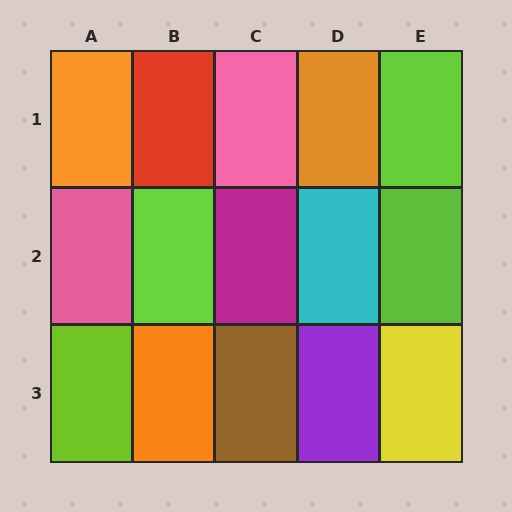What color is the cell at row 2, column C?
Magenta.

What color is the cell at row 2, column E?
Lime.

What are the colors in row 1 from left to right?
Orange, red, pink, orange, lime.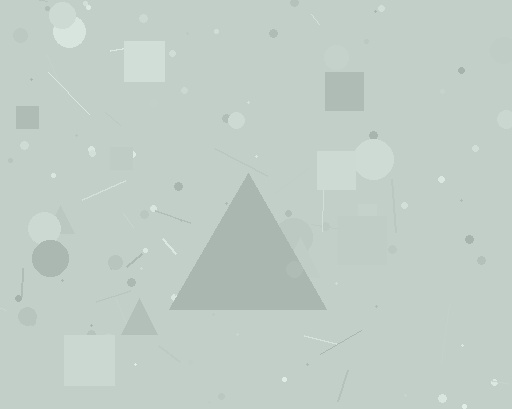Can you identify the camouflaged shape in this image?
The camouflaged shape is a triangle.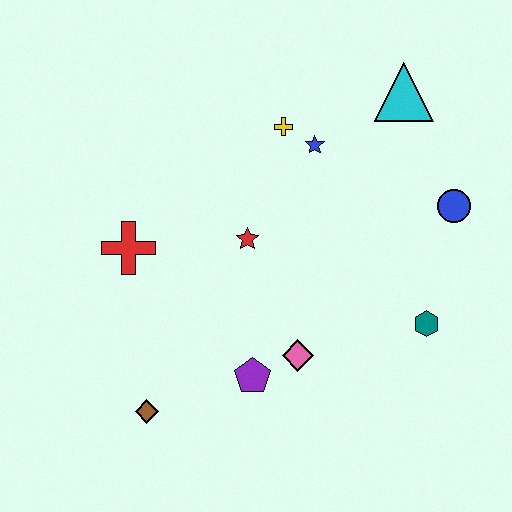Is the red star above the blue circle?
No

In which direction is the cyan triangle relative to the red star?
The cyan triangle is to the right of the red star.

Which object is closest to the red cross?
The red star is closest to the red cross.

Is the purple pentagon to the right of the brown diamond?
Yes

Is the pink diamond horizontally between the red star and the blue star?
Yes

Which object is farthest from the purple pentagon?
The cyan triangle is farthest from the purple pentagon.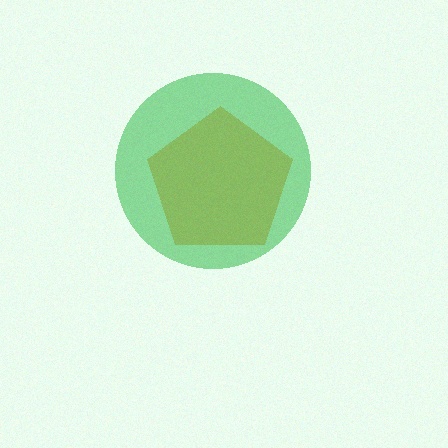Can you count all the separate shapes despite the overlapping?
Yes, there are 2 separate shapes.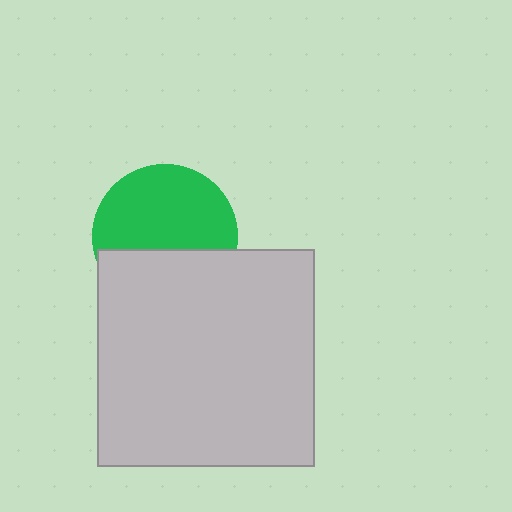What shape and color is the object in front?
The object in front is a light gray square.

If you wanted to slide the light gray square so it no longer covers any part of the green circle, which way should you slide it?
Slide it down — that is the most direct way to separate the two shapes.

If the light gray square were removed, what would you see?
You would see the complete green circle.